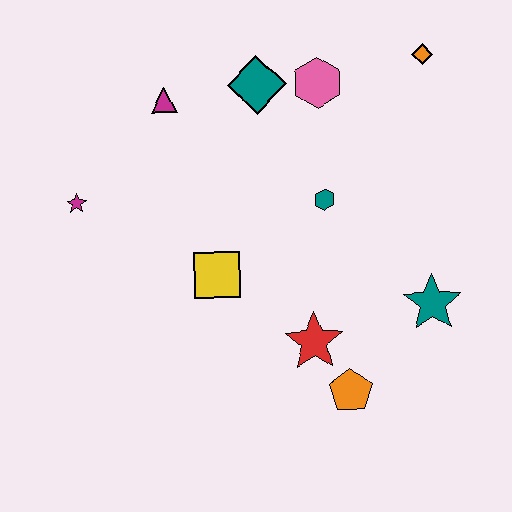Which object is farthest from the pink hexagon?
The orange pentagon is farthest from the pink hexagon.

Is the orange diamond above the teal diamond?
Yes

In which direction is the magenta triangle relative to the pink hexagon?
The magenta triangle is to the left of the pink hexagon.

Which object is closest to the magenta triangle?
The teal diamond is closest to the magenta triangle.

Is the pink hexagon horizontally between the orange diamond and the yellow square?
Yes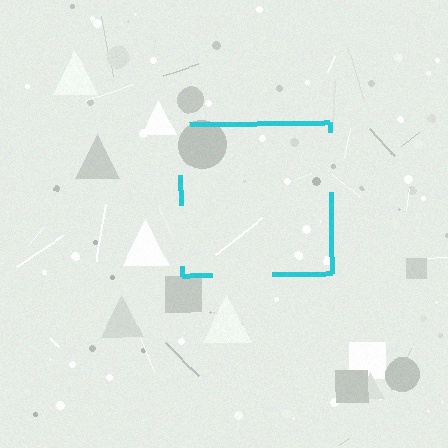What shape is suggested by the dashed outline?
The dashed outline suggests a square.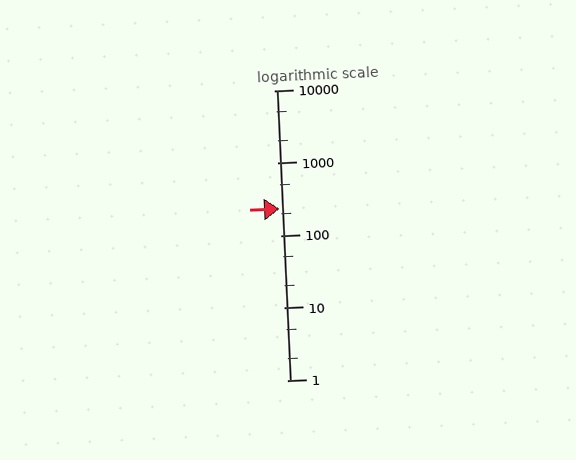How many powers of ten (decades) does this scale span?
The scale spans 4 decades, from 1 to 10000.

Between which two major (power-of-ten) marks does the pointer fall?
The pointer is between 100 and 1000.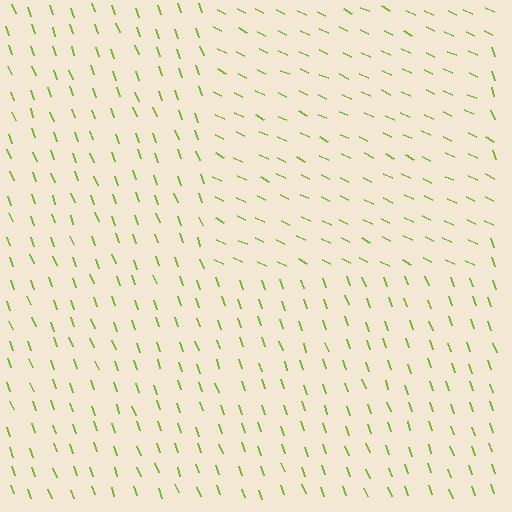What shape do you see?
I see a rectangle.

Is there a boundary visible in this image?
Yes, there is a texture boundary formed by a change in line orientation.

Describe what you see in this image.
The image is filled with small lime line segments. A rectangle region in the image has lines oriented differently from the surrounding lines, creating a visible texture boundary.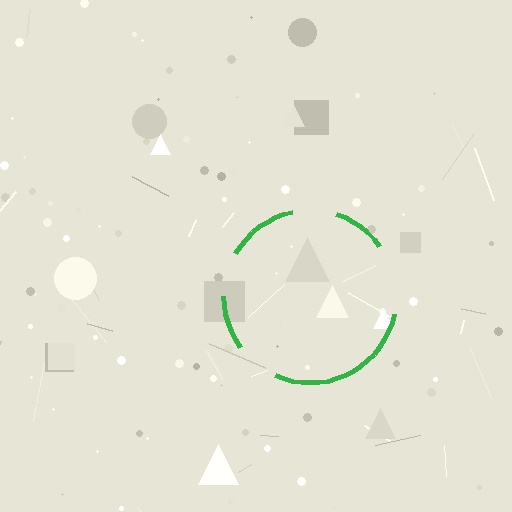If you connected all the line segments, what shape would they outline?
They would outline a circle.